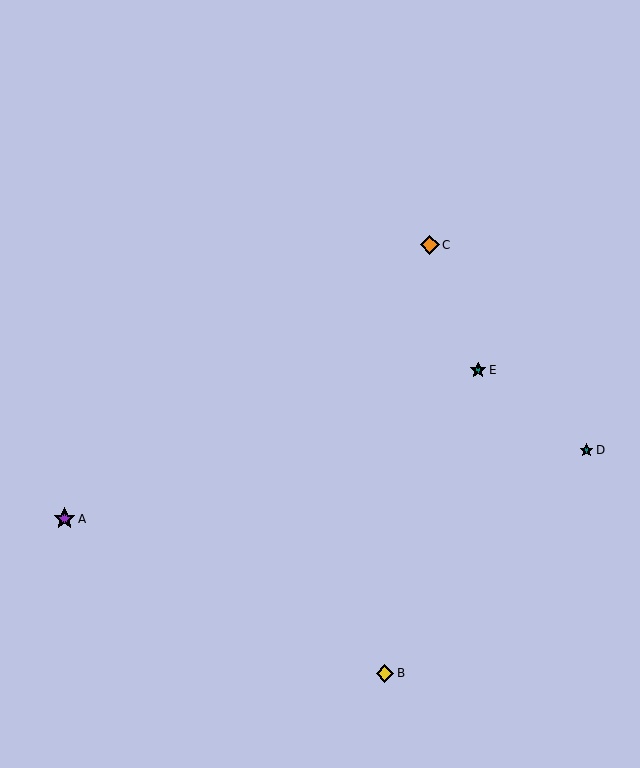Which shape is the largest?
The purple star (labeled A) is the largest.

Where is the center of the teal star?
The center of the teal star is at (586, 450).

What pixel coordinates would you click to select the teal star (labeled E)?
Click at (478, 370) to select the teal star E.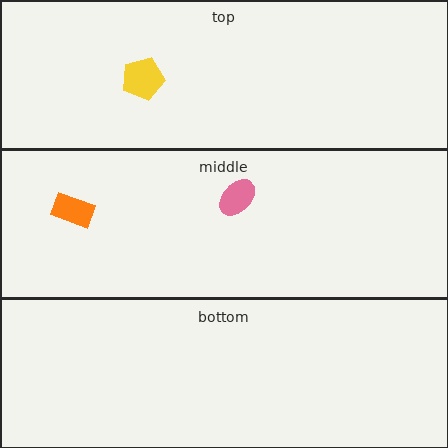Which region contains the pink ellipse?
The middle region.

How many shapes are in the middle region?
2.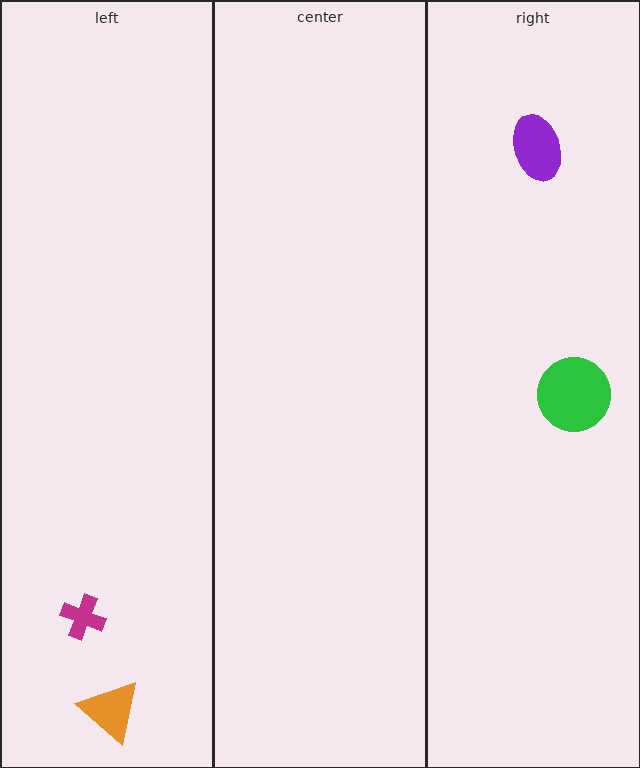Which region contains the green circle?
The right region.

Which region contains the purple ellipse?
The right region.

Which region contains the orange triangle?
The left region.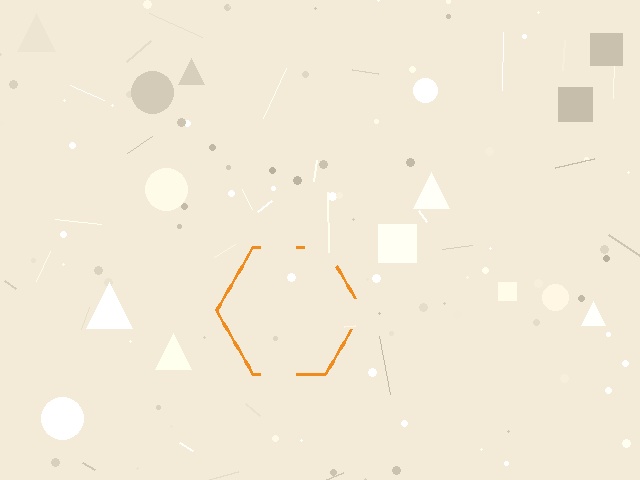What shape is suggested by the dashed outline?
The dashed outline suggests a hexagon.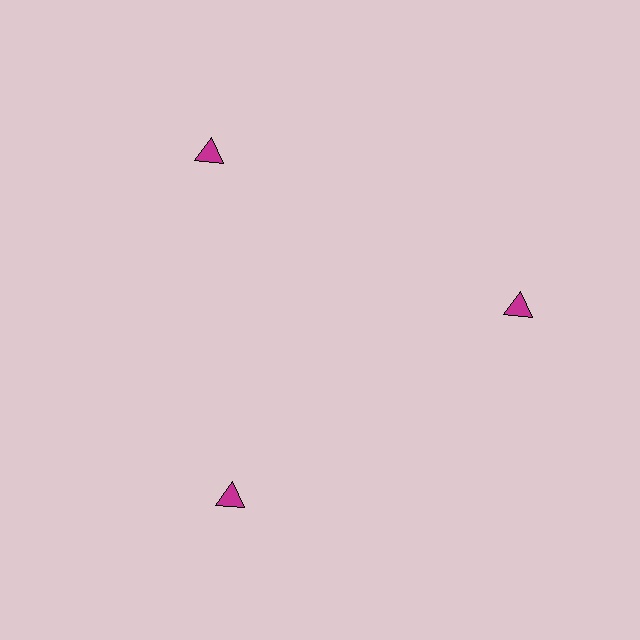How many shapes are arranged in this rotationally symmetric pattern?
There are 3 shapes, arranged in 3 groups of 1.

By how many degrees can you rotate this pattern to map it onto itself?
The pattern maps onto itself every 120 degrees of rotation.